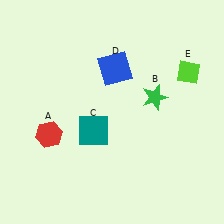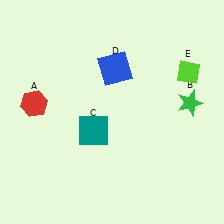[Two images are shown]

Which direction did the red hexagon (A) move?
The red hexagon (A) moved up.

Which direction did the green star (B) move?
The green star (B) moved right.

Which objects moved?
The objects that moved are: the red hexagon (A), the green star (B).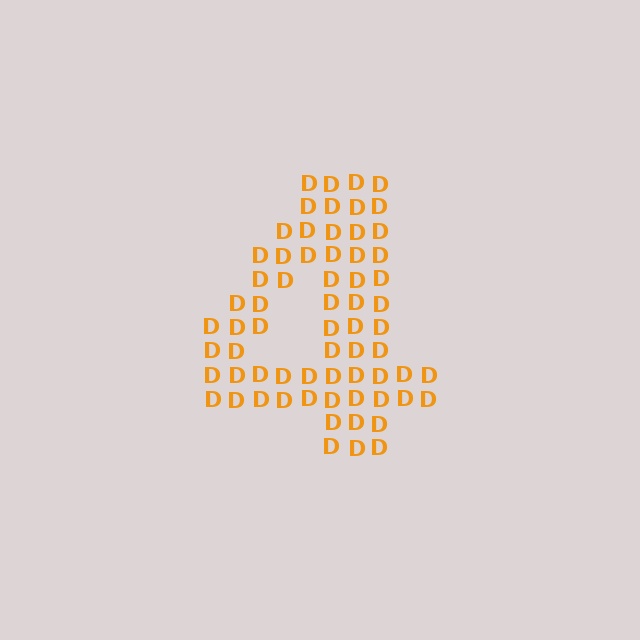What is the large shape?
The large shape is the digit 4.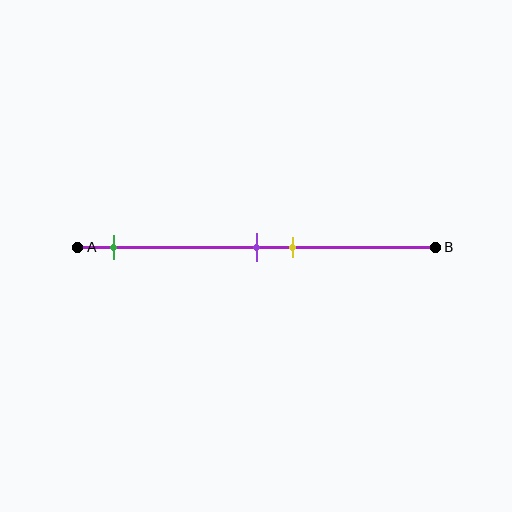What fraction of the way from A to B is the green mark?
The green mark is approximately 10% (0.1) of the way from A to B.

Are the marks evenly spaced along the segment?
No, the marks are not evenly spaced.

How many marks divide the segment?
There are 3 marks dividing the segment.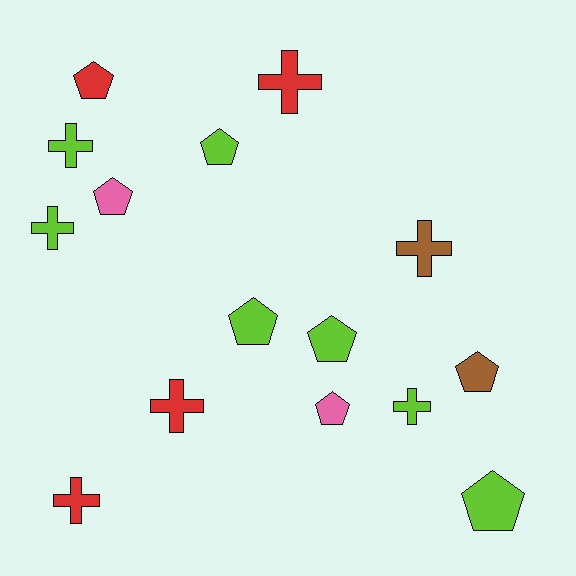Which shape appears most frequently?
Pentagon, with 8 objects.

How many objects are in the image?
There are 15 objects.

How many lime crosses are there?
There are 3 lime crosses.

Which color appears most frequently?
Lime, with 7 objects.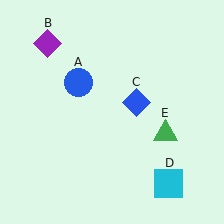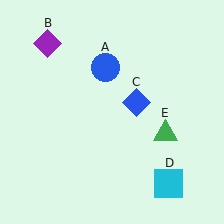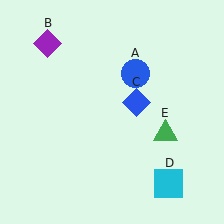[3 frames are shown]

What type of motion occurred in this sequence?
The blue circle (object A) rotated clockwise around the center of the scene.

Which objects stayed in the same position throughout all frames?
Purple diamond (object B) and blue diamond (object C) and cyan square (object D) and green triangle (object E) remained stationary.